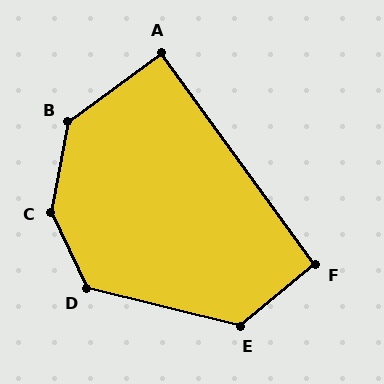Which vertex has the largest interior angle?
C, at approximately 144 degrees.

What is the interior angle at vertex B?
Approximately 137 degrees (obtuse).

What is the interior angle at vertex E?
Approximately 127 degrees (obtuse).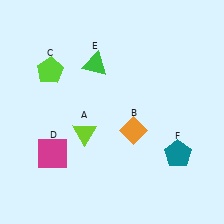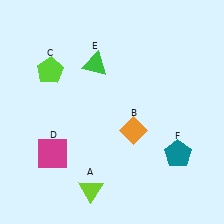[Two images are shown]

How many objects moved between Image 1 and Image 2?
1 object moved between the two images.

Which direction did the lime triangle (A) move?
The lime triangle (A) moved down.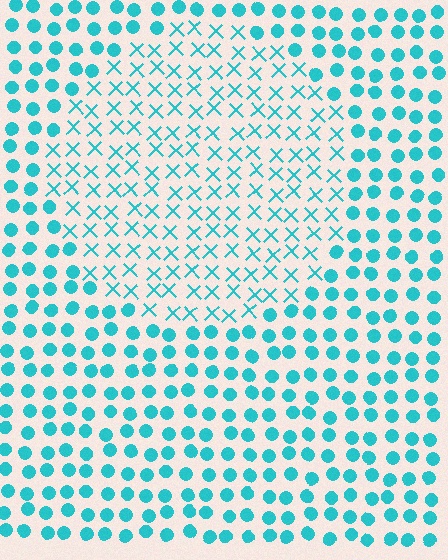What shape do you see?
I see a circle.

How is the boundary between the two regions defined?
The boundary is defined by a change in element shape: X marks inside vs. circles outside. All elements share the same color and spacing.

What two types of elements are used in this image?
The image uses X marks inside the circle region and circles outside it.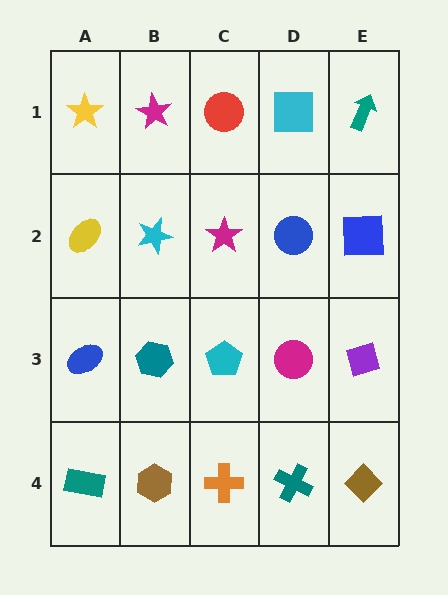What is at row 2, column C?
A magenta star.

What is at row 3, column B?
A teal hexagon.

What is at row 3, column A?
A blue ellipse.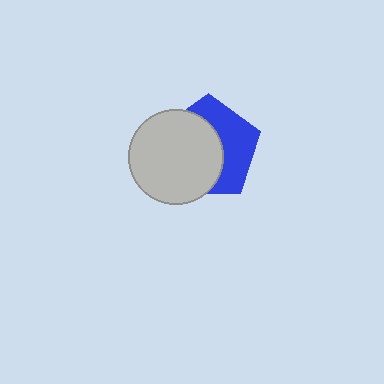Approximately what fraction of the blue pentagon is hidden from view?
Roughly 57% of the blue pentagon is hidden behind the light gray circle.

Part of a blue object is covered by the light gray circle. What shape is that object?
It is a pentagon.